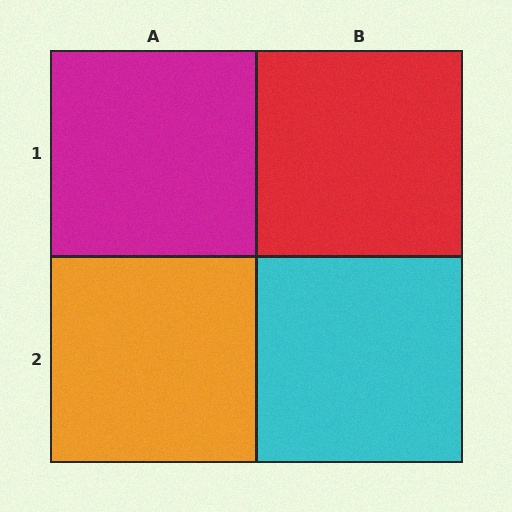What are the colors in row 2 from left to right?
Orange, cyan.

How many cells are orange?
1 cell is orange.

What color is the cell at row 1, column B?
Red.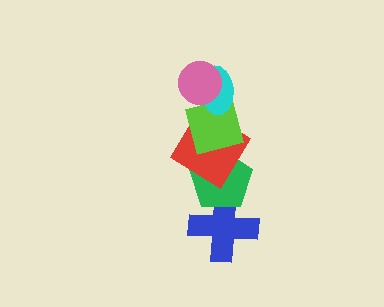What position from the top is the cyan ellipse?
The cyan ellipse is 2nd from the top.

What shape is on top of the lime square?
The cyan ellipse is on top of the lime square.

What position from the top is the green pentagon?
The green pentagon is 5th from the top.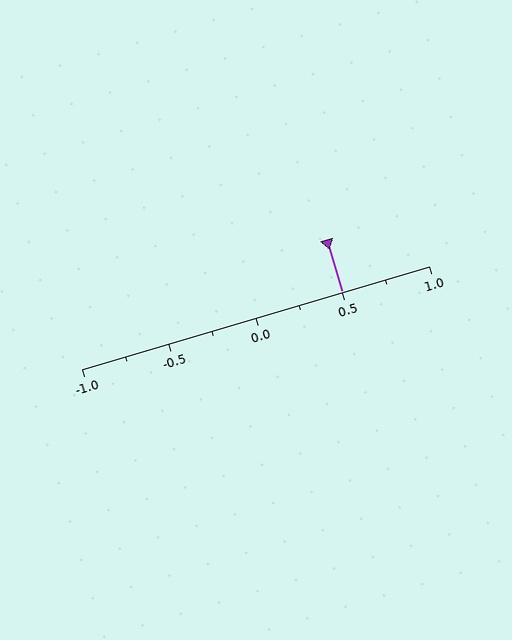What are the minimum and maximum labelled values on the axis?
The axis runs from -1.0 to 1.0.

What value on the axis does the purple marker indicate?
The marker indicates approximately 0.5.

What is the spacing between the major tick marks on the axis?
The major ticks are spaced 0.5 apart.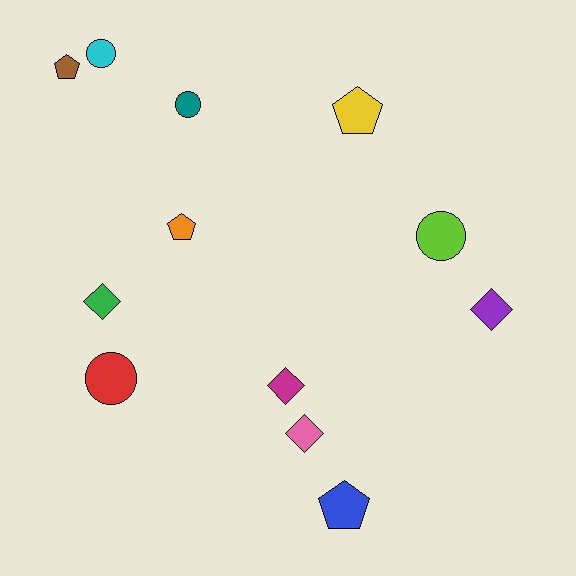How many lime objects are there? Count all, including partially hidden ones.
There is 1 lime object.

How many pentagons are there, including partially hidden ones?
There are 4 pentagons.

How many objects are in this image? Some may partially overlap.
There are 12 objects.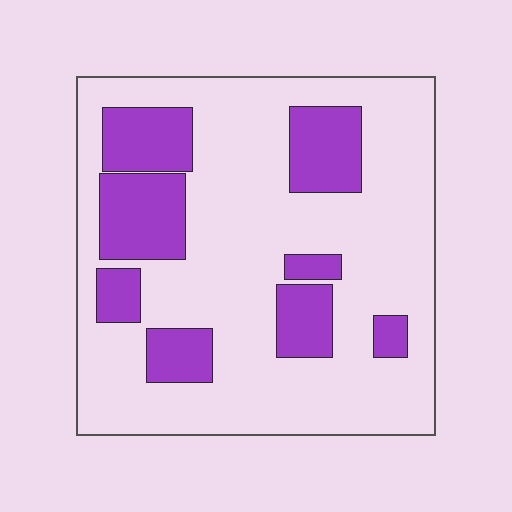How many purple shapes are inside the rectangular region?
8.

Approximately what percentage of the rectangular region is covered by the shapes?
Approximately 25%.